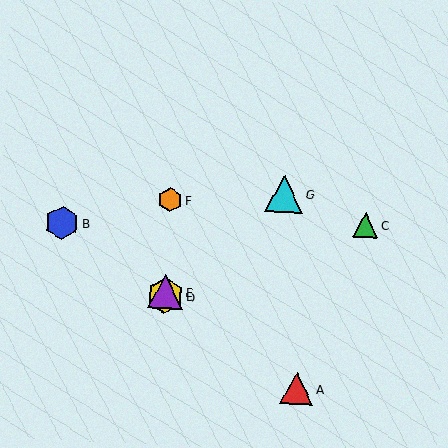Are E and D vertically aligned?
Yes, both are at x≈165.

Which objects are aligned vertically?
Objects D, E, F are aligned vertically.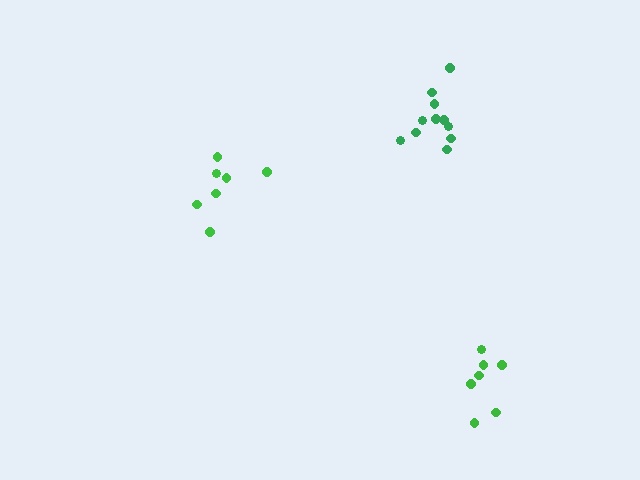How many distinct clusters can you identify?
There are 3 distinct clusters.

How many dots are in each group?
Group 1: 7 dots, Group 2: 7 dots, Group 3: 11 dots (25 total).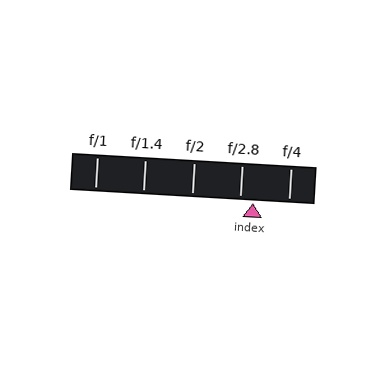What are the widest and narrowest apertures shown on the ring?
The widest aperture shown is f/1 and the narrowest is f/4.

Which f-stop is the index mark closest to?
The index mark is closest to f/2.8.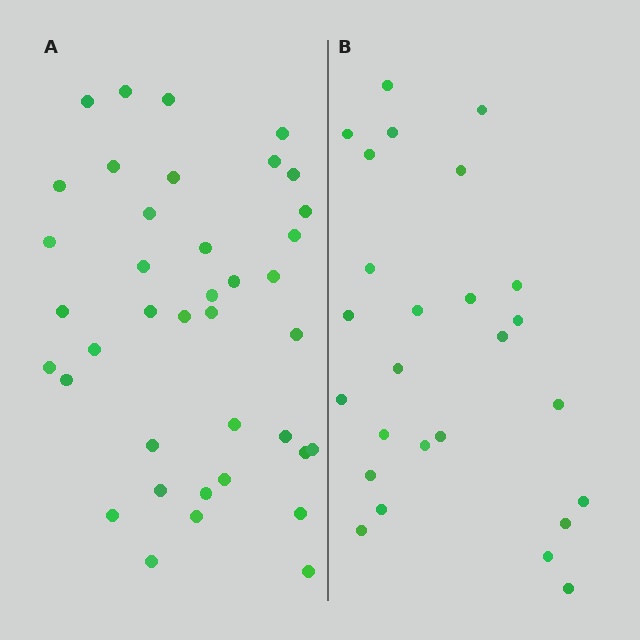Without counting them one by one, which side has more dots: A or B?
Region A (the left region) has more dots.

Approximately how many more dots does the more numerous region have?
Region A has approximately 15 more dots than region B.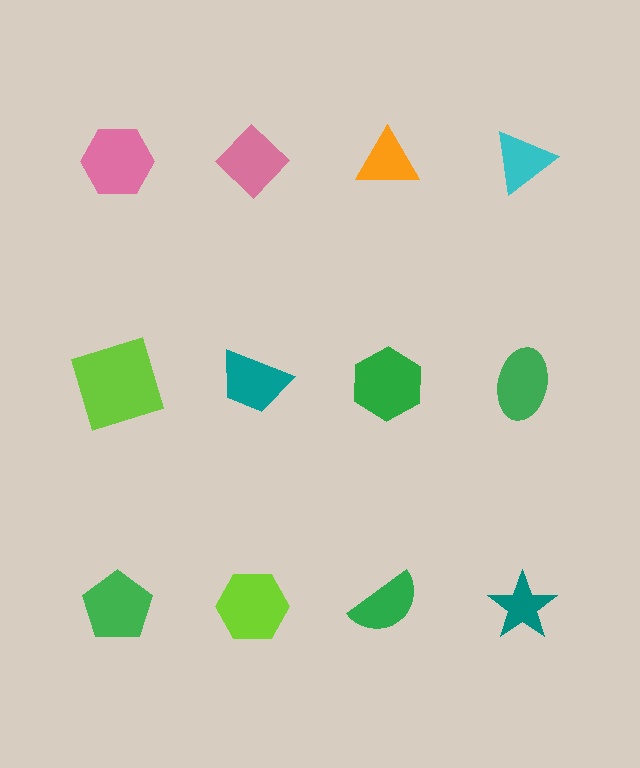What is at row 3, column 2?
A lime hexagon.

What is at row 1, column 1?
A pink hexagon.